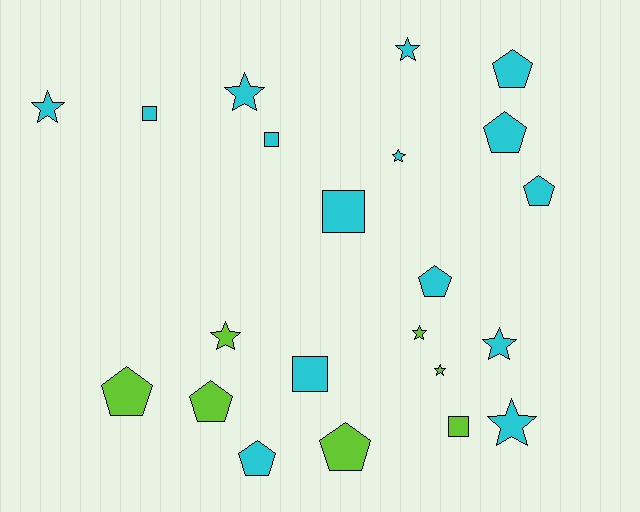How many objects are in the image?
There are 22 objects.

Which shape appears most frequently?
Star, with 9 objects.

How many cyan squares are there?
There are 4 cyan squares.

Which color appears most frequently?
Cyan, with 15 objects.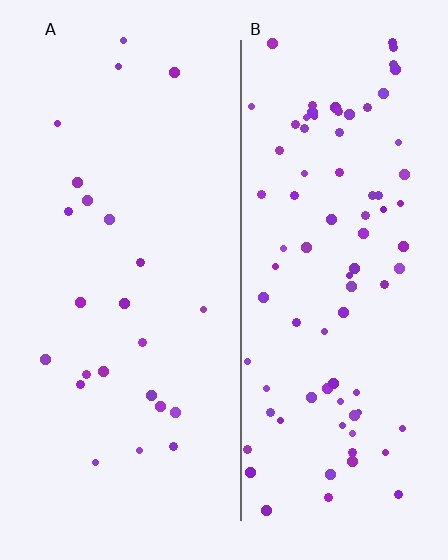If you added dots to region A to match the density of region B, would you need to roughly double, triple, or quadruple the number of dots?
Approximately quadruple.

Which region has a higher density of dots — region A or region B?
B (the right).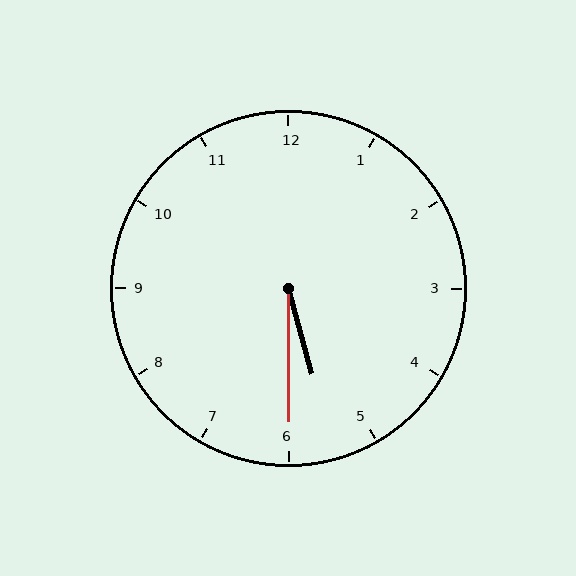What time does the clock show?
5:30.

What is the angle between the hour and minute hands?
Approximately 15 degrees.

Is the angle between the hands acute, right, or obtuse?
It is acute.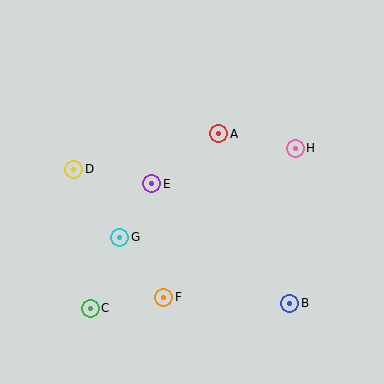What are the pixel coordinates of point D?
Point D is at (74, 169).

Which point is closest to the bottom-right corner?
Point B is closest to the bottom-right corner.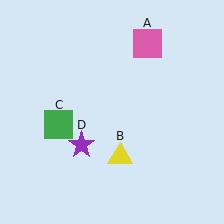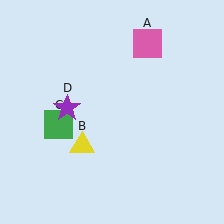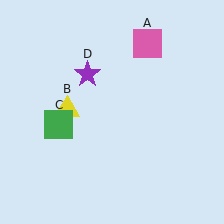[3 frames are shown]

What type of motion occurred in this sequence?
The yellow triangle (object B), purple star (object D) rotated clockwise around the center of the scene.